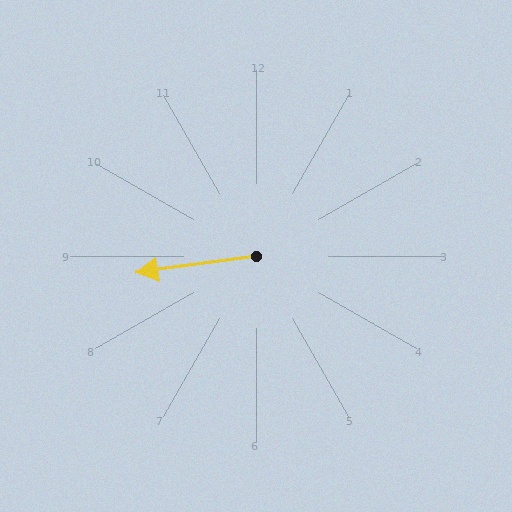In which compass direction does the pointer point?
West.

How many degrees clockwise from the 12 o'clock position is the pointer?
Approximately 262 degrees.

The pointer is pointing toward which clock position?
Roughly 9 o'clock.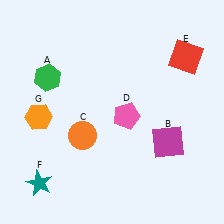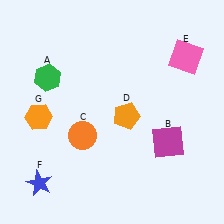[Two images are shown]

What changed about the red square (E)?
In Image 1, E is red. In Image 2, it changed to pink.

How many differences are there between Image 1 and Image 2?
There are 3 differences between the two images.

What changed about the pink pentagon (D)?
In Image 1, D is pink. In Image 2, it changed to orange.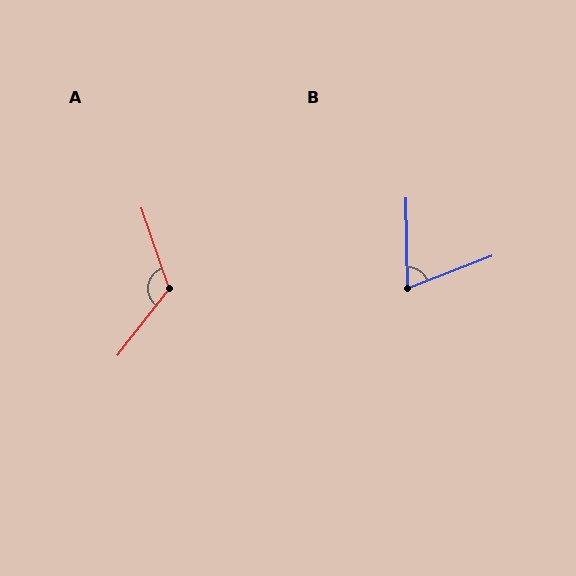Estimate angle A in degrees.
Approximately 124 degrees.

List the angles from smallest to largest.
B (70°), A (124°).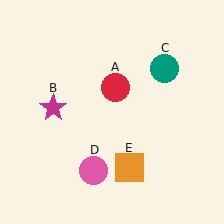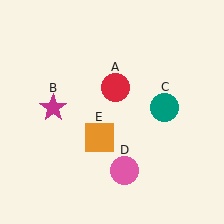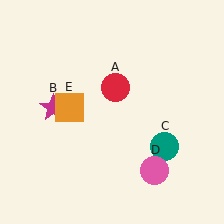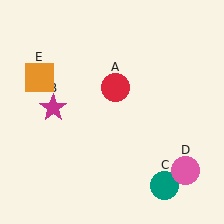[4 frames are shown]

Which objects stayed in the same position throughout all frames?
Red circle (object A) and magenta star (object B) remained stationary.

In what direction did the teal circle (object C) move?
The teal circle (object C) moved down.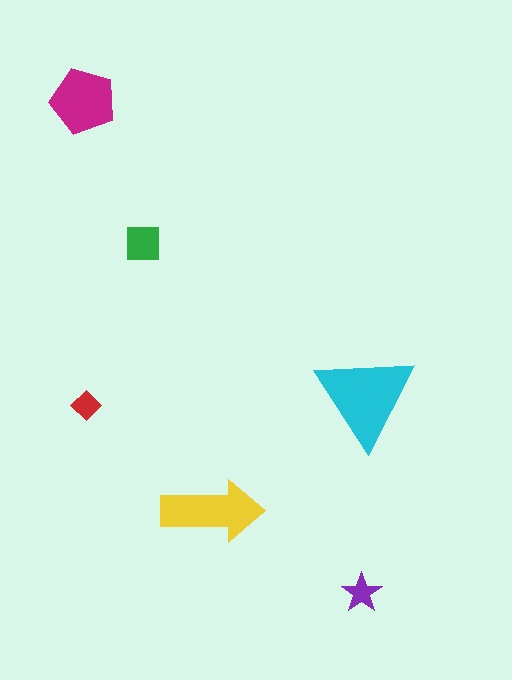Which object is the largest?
The cyan triangle.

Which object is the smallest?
The red diamond.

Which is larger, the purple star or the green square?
The green square.